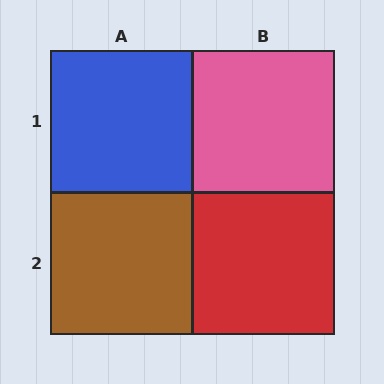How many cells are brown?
1 cell is brown.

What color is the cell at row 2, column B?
Red.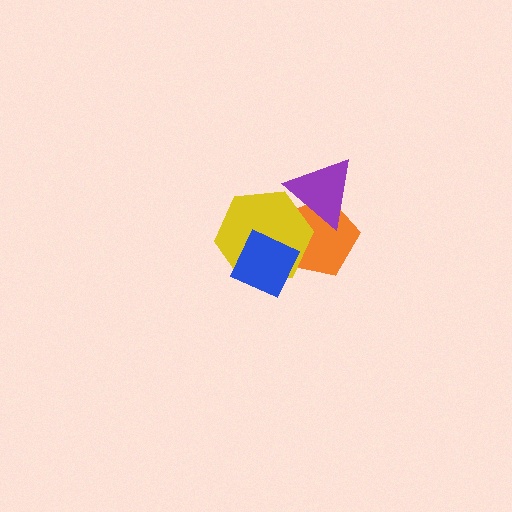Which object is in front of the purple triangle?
The yellow hexagon is in front of the purple triangle.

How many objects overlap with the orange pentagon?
3 objects overlap with the orange pentagon.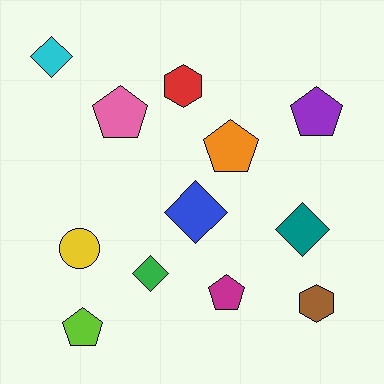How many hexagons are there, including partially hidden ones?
There are 2 hexagons.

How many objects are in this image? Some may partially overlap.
There are 12 objects.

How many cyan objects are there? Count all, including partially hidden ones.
There is 1 cyan object.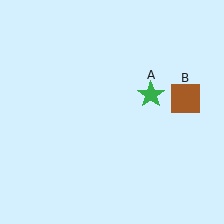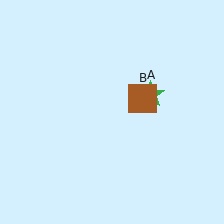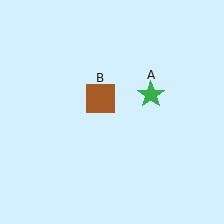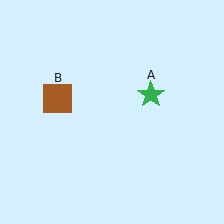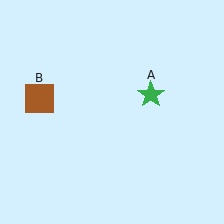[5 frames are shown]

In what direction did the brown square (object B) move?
The brown square (object B) moved left.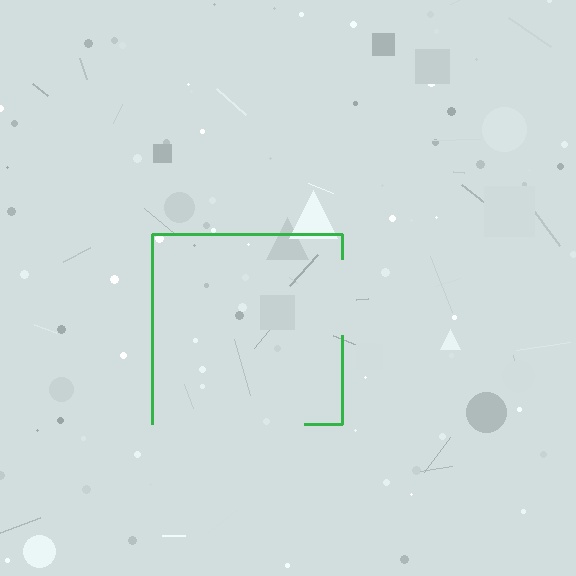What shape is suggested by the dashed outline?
The dashed outline suggests a square.